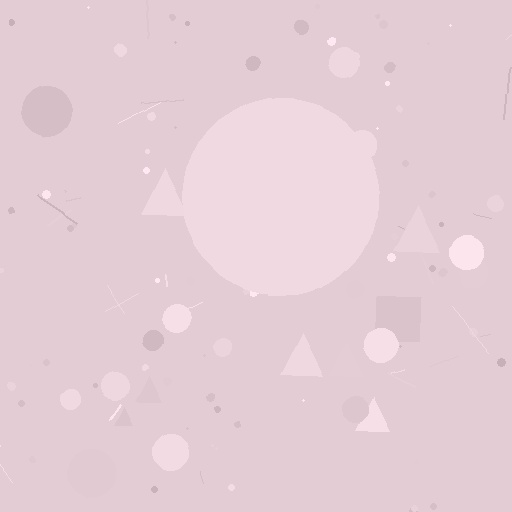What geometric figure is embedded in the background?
A circle is embedded in the background.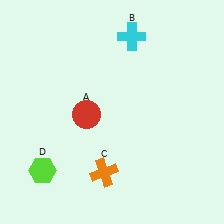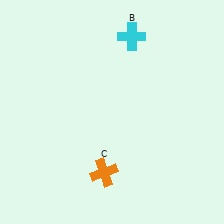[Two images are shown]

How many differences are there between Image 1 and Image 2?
There are 2 differences between the two images.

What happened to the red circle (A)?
The red circle (A) was removed in Image 2. It was in the bottom-left area of Image 1.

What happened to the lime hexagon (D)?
The lime hexagon (D) was removed in Image 2. It was in the bottom-left area of Image 1.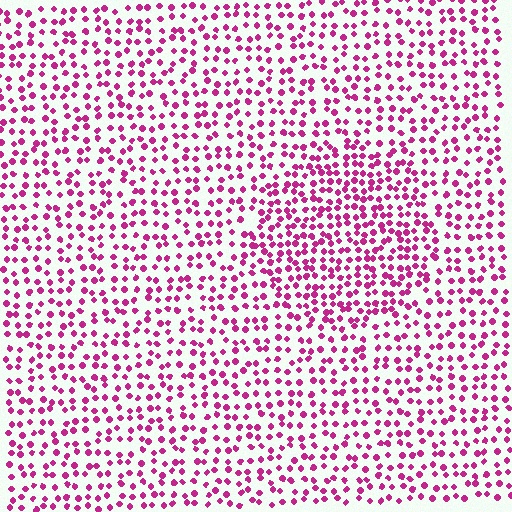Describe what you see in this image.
The image contains small magenta elements arranged at two different densities. A circle-shaped region is visible where the elements are more densely packed than the surrounding area.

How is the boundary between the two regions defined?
The boundary is defined by a change in element density (approximately 1.6x ratio). All elements are the same color, size, and shape.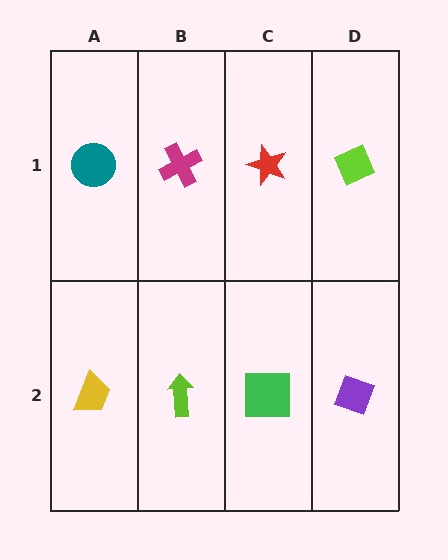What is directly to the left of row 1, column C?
A magenta cross.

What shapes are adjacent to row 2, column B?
A magenta cross (row 1, column B), a yellow trapezoid (row 2, column A), a green square (row 2, column C).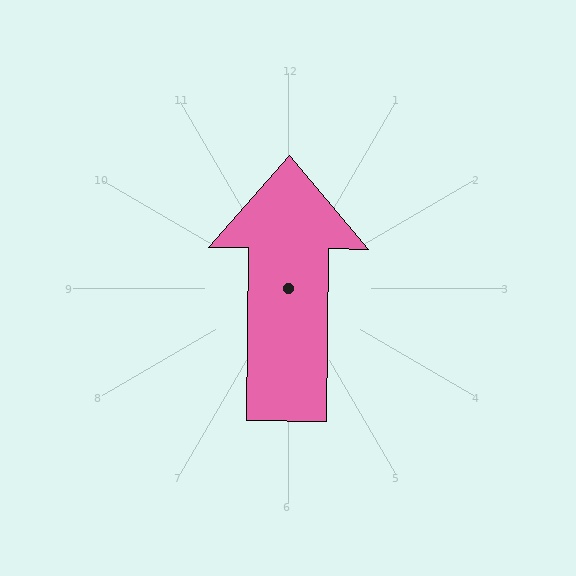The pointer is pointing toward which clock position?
Roughly 12 o'clock.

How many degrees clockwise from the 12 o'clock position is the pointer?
Approximately 1 degrees.